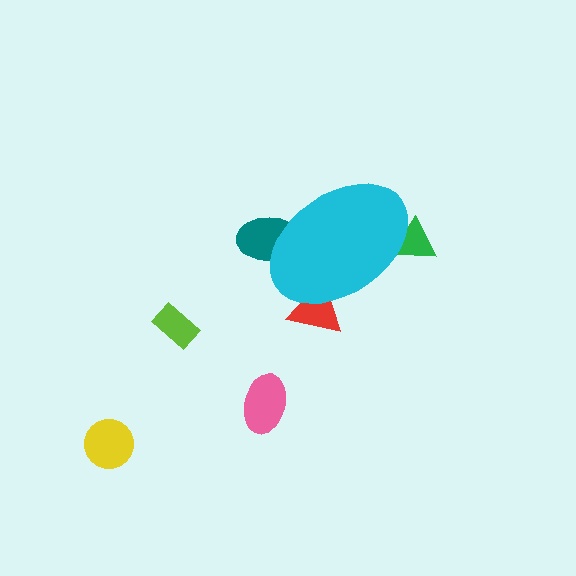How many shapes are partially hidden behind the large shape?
3 shapes are partially hidden.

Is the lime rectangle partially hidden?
No, the lime rectangle is fully visible.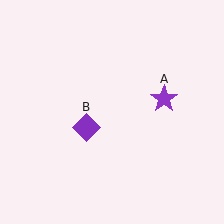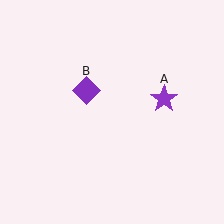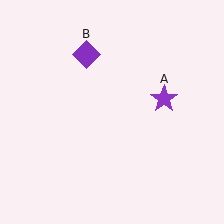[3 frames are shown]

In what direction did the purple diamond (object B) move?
The purple diamond (object B) moved up.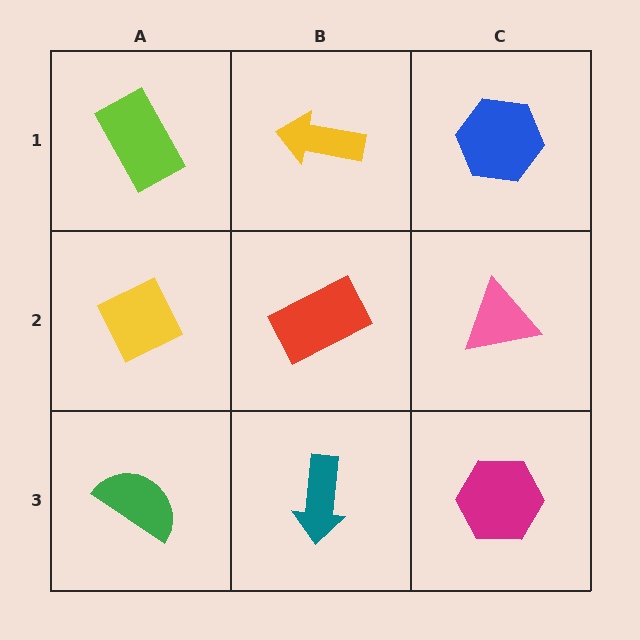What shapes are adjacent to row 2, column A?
A lime rectangle (row 1, column A), a green semicircle (row 3, column A), a red rectangle (row 2, column B).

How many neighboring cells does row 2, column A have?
3.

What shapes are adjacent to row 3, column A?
A yellow diamond (row 2, column A), a teal arrow (row 3, column B).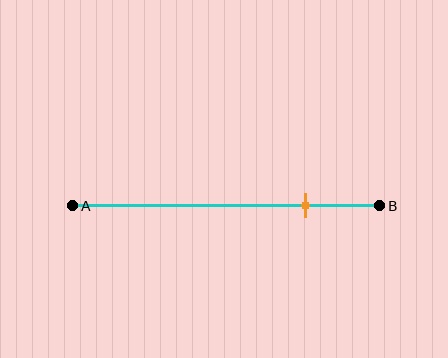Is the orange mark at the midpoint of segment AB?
No, the mark is at about 75% from A, not at the 50% midpoint.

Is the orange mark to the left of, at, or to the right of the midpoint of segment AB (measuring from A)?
The orange mark is to the right of the midpoint of segment AB.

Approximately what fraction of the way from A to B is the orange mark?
The orange mark is approximately 75% of the way from A to B.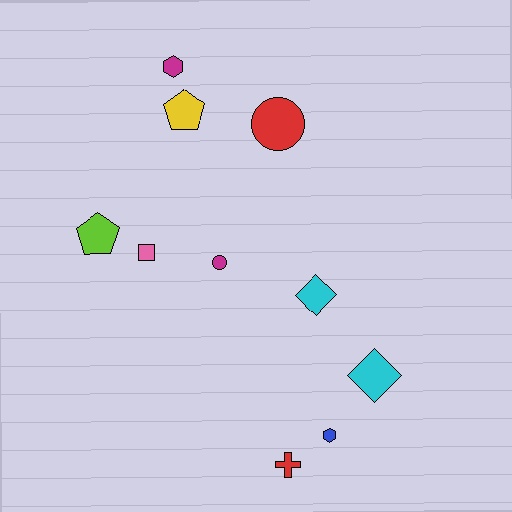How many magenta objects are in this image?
There are 2 magenta objects.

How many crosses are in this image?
There is 1 cross.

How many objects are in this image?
There are 10 objects.